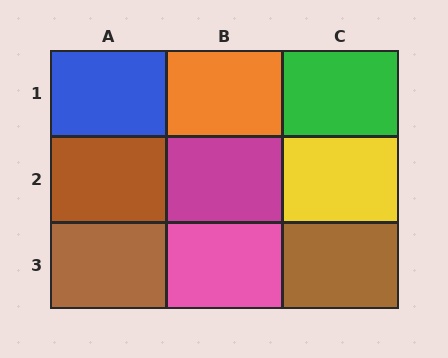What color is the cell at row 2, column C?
Yellow.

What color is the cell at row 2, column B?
Magenta.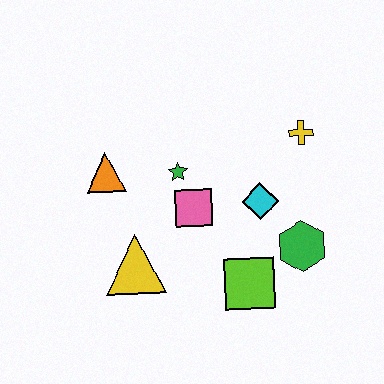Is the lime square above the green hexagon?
No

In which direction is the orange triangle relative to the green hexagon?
The orange triangle is to the left of the green hexagon.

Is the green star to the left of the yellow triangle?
No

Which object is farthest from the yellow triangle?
The yellow cross is farthest from the yellow triangle.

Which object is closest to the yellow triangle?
The pink square is closest to the yellow triangle.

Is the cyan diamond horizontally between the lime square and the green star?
No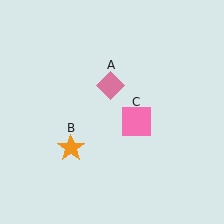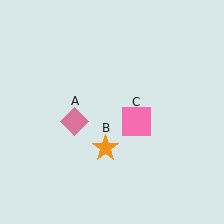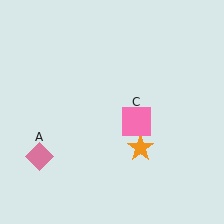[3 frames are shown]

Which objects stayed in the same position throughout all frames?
Pink square (object C) remained stationary.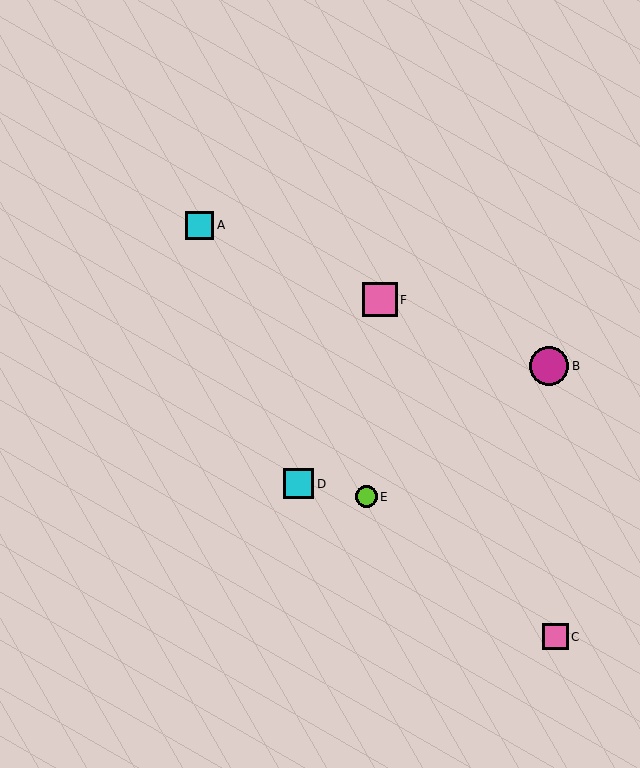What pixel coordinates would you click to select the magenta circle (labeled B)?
Click at (549, 366) to select the magenta circle B.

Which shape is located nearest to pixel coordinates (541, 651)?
The pink square (labeled C) at (555, 637) is nearest to that location.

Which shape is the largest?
The magenta circle (labeled B) is the largest.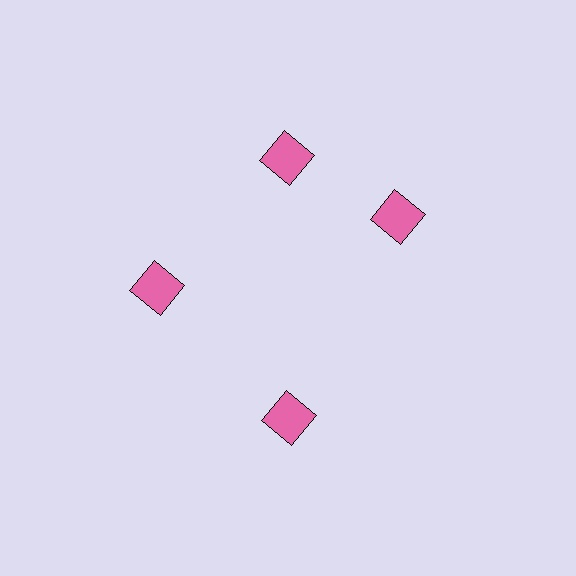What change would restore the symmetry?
The symmetry would be restored by rotating it back into even spacing with its neighbors so that all 4 squares sit at equal angles and equal distance from the center.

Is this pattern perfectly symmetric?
No. The 4 pink squares are arranged in a ring, but one element near the 3 o'clock position is rotated out of alignment along the ring, breaking the 4-fold rotational symmetry.